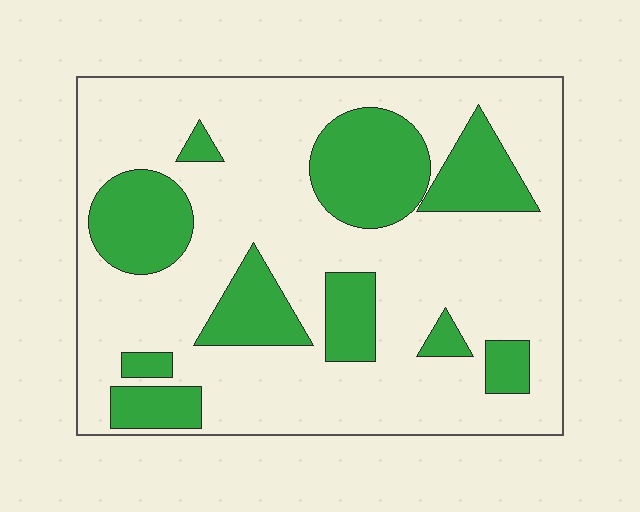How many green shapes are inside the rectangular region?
10.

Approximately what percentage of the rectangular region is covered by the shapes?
Approximately 30%.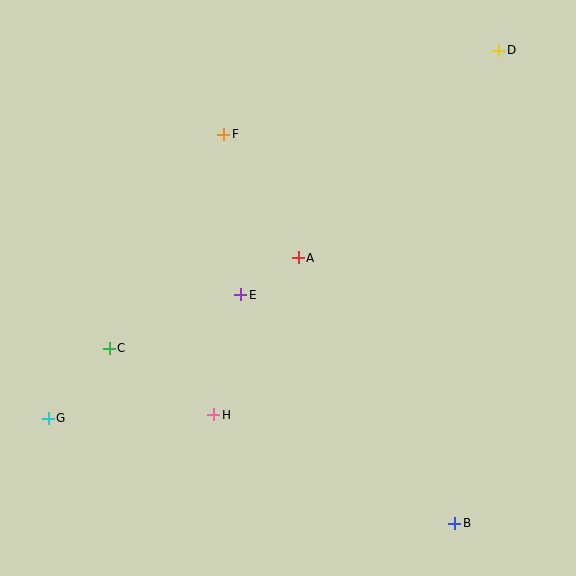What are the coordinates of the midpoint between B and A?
The midpoint between B and A is at (377, 390).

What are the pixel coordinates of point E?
Point E is at (241, 295).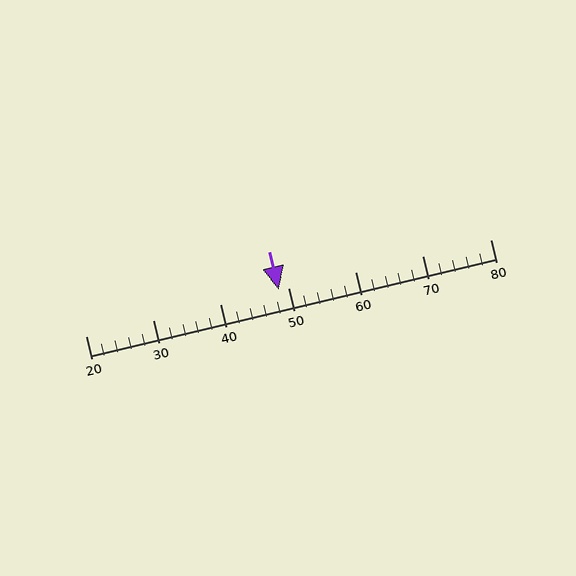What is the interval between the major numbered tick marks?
The major tick marks are spaced 10 units apart.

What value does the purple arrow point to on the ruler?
The purple arrow points to approximately 49.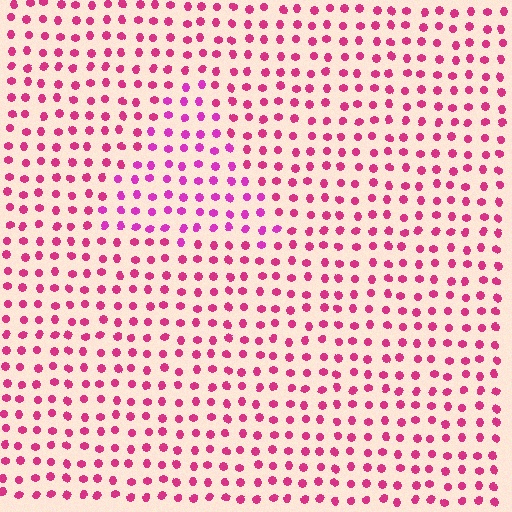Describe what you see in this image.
The image is filled with small magenta elements in a uniform arrangement. A triangle-shaped region is visible where the elements are tinted to a slightly different hue, forming a subtle color boundary.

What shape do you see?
I see a triangle.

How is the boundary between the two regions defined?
The boundary is defined purely by a slight shift in hue (about 22 degrees). Spacing, size, and orientation are identical on both sides.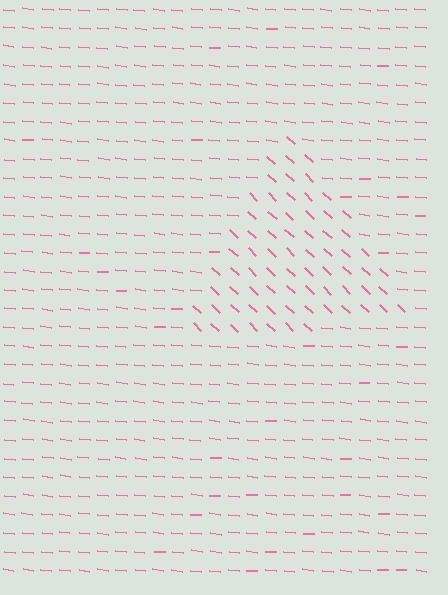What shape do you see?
I see a triangle.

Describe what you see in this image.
The image is filled with small pink line segments. A triangle region in the image has lines oriented differently from the surrounding lines, creating a visible texture boundary.